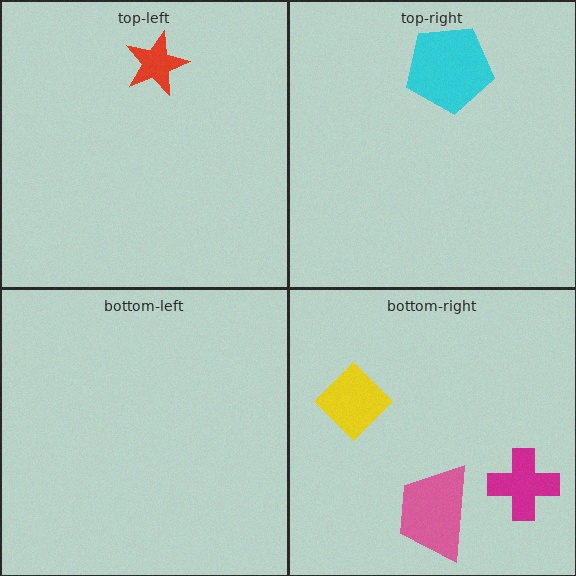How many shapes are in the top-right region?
1.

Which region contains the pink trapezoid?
The bottom-right region.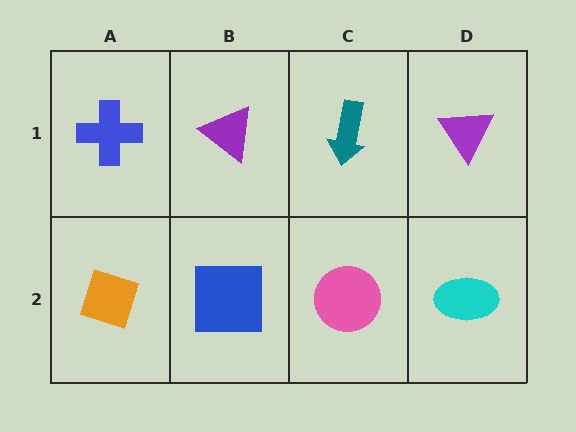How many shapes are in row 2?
4 shapes.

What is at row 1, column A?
A blue cross.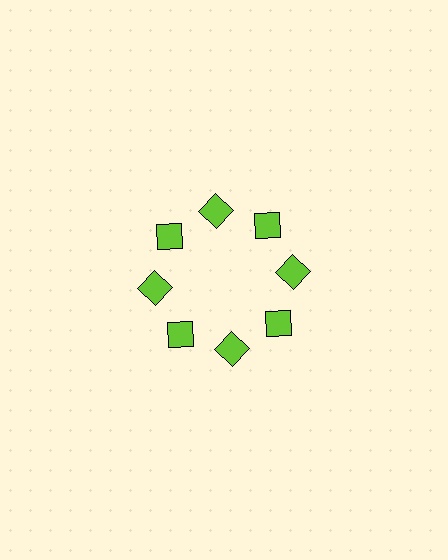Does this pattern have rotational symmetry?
Yes, this pattern has 8-fold rotational symmetry. It looks the same after rotating 45 degrees around the center.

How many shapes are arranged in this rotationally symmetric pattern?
There are 8 shapes, arranged in 8 groups of 1.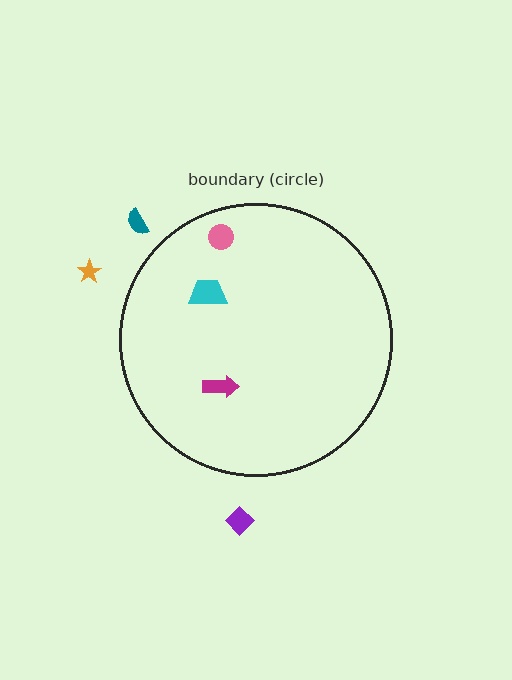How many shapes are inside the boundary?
3 inside, 3 outside.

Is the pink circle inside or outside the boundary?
Inside.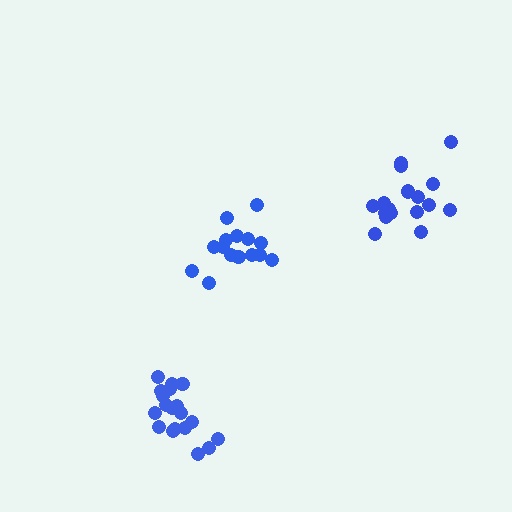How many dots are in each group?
Group 1: 17 dots, Group 2: 19 dots, Group 3: 15 dots (51 total).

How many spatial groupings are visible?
There are 3 spatial groupings.